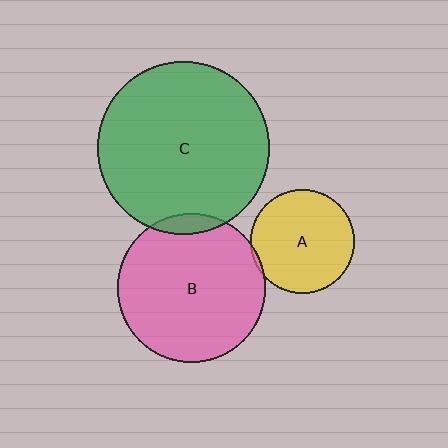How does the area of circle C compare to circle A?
Approximately 2.8 times.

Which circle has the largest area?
Circle C (green).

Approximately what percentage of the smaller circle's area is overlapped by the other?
Approximately 5%.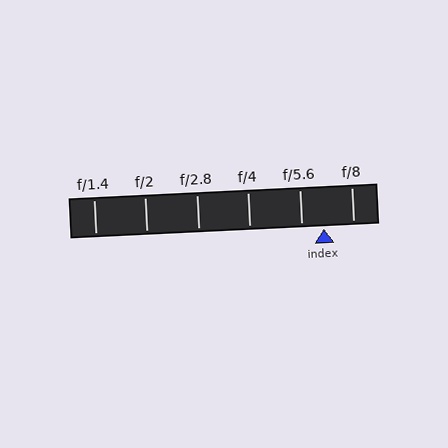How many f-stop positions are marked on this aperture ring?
There are 6 f-stop positions marked.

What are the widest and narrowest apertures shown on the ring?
The widest aperture shown is f/1.4 and the narrowest is f/8.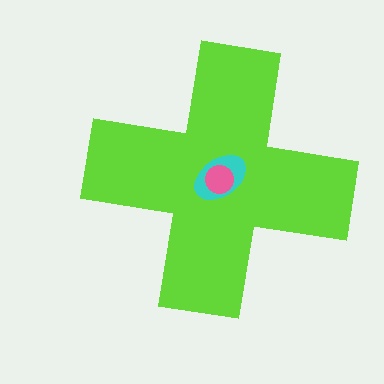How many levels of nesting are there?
3.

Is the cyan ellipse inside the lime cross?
Yes.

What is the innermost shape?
The pink circle.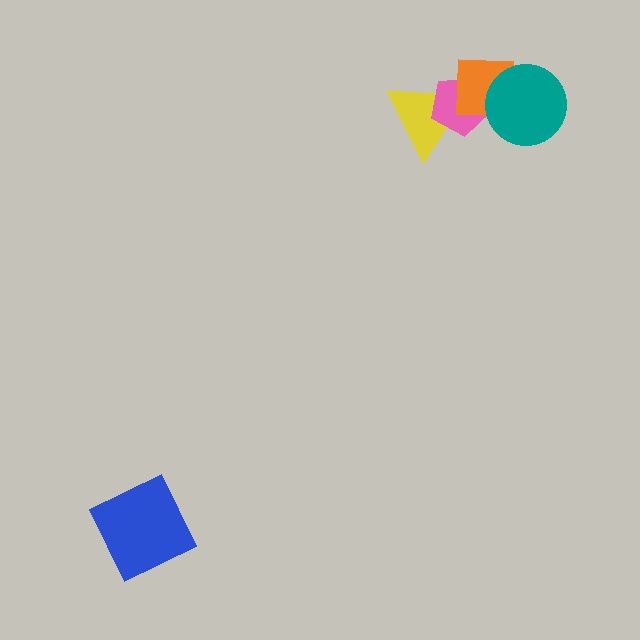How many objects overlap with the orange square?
3 objects overlap with the orange square.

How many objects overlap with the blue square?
0 objects overlap with the blue square.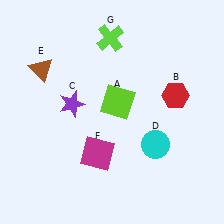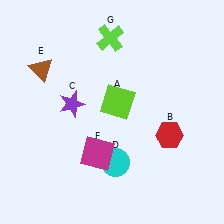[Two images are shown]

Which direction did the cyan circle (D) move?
The cyan circle (D) moved left.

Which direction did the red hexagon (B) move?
The red hexagon (B) moved down.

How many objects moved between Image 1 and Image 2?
2 objects moved between the two images.